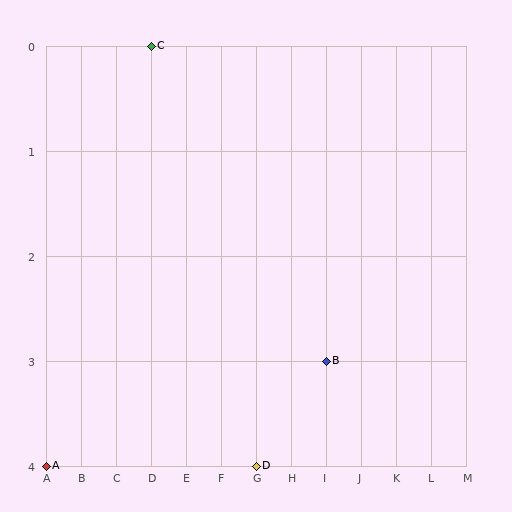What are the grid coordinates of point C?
Point C is at grid coordinates (D, 0).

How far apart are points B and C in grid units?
Points B and C are 5 columns and 3 rows apart (about 5.8 grid units diagonally).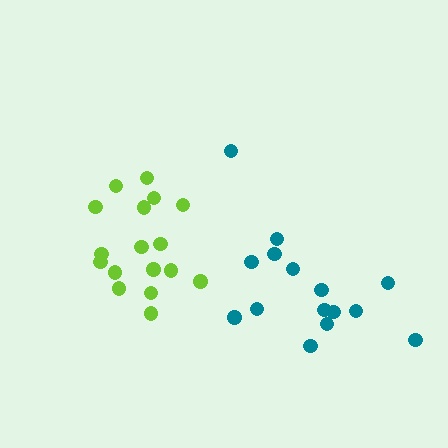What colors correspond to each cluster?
The clusters are colored: teal, lime.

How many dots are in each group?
Group 1: 15 dots, Group 2: 17 dots (32 total).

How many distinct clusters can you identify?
There are 2 distinct clusters.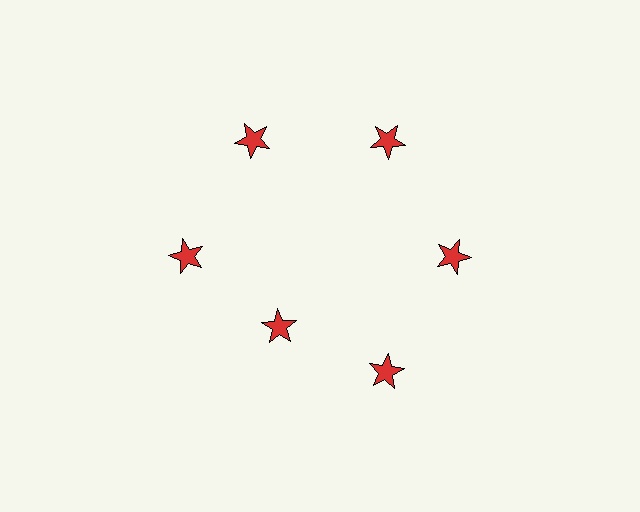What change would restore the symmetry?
The symmetry would be restored by moving it outward, back onto the ring so that all 6 stars sit at equal angles and equal distance from the center.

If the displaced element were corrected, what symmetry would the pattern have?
It would have 6-fold rotational symmetry — the pattern would map onto itself every 60 degrees.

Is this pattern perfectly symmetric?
No. The 6 red stars are arranged in a ring, but one element near the 7 o'clock position is pulled inward toward the center, breaking the 6-fold rotational symmetry.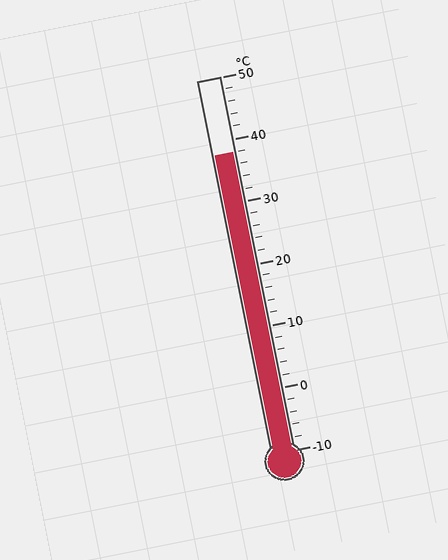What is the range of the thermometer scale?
The thermometer scale ranges from -10°C to 50°C.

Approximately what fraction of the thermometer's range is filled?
The thermometer is filled to approximately 80% of its range.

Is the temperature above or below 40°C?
The temperature is below 40°C.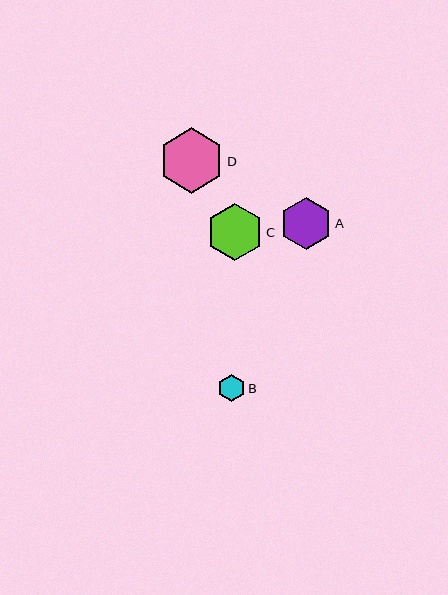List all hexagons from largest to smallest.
From largest to smallest: D, C, A, B.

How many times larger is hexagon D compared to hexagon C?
Hexagon D is approximately 1.1 times the size of hexagon C.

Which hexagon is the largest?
Hexagon D is the largest with a size of approximately 65 pixels.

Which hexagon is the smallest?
Hexagon B is the smallest with a size of approximately 28 pixels.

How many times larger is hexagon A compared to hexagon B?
Hexagon A is approximately 1.9 times the size of hexagon B.